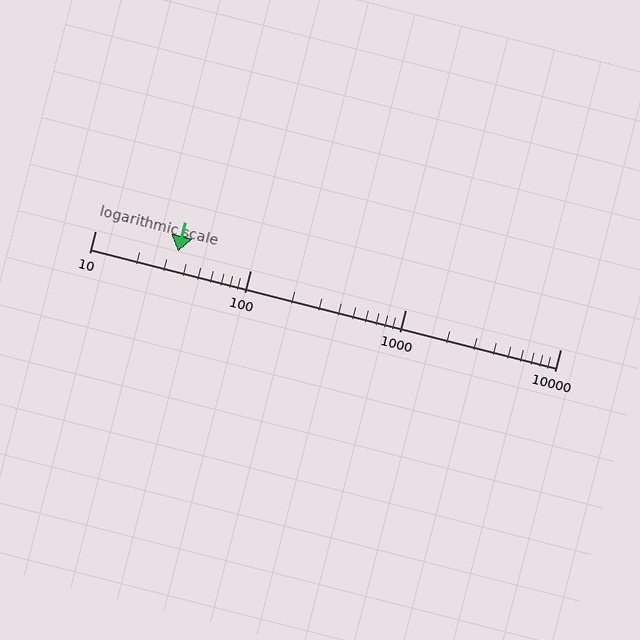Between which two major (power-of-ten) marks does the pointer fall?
The pointer is between 10 and 100.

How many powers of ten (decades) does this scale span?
The scale spans 3 decades, from 10 to 10000.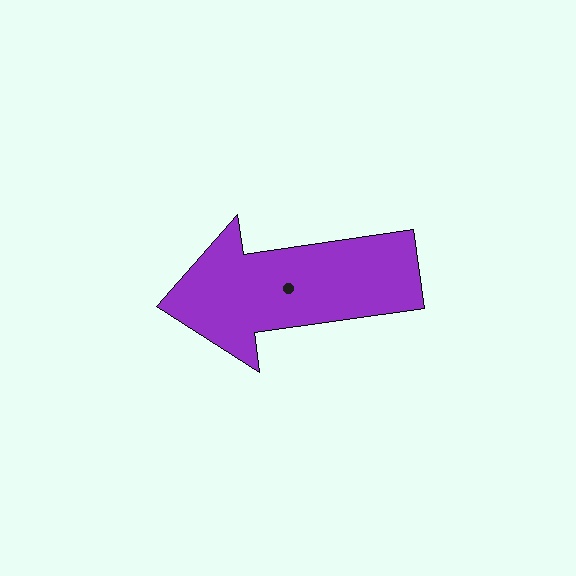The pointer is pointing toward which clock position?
Roughly 9 o'clock.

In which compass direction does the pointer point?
West.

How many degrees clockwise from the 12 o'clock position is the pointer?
Approximately 262 degrees.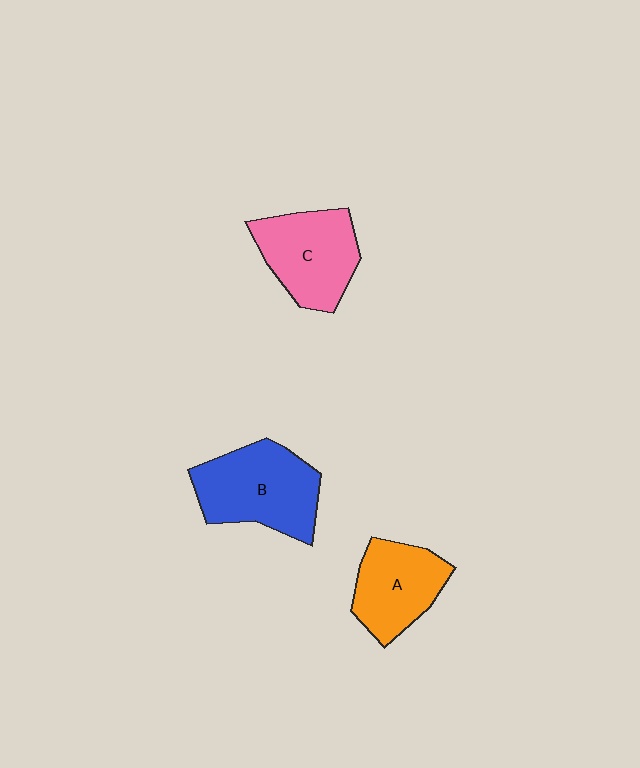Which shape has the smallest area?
Shape A (orange).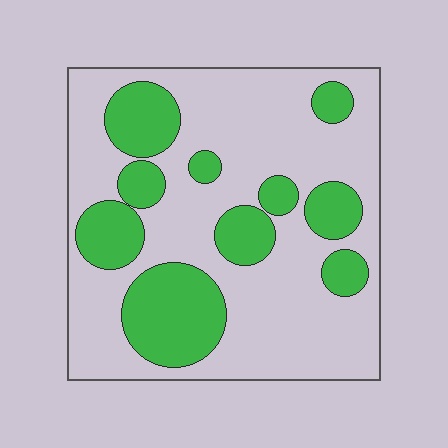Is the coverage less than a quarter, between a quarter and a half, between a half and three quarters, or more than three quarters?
Between a quarter and a half.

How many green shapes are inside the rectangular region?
10.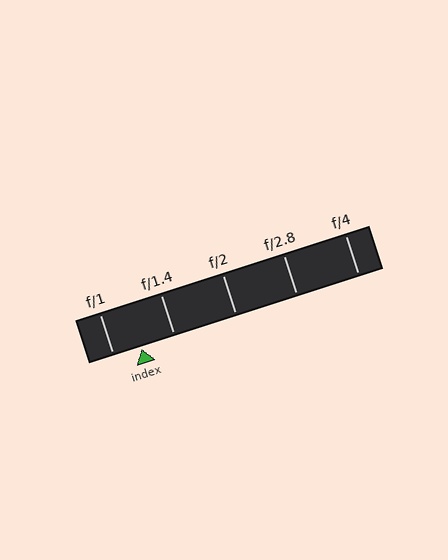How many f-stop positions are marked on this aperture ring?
There are 5 f-stop positions marked.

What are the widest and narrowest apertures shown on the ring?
The widest aperture shown is f/1 and the narrowest is f/4.